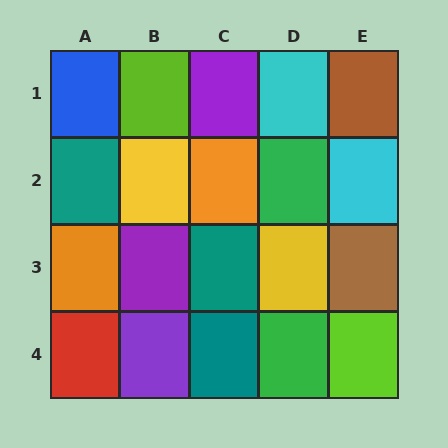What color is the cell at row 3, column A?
Orange.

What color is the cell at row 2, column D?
Green.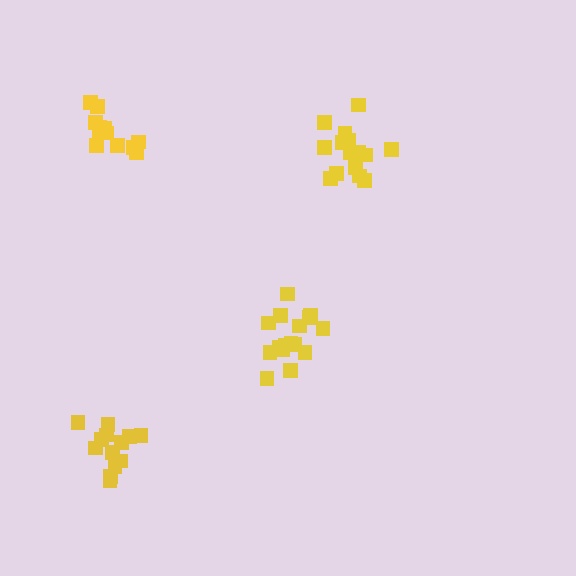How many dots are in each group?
Group 1: 16 dots, Group 2: 15 dots, Group 3: 12 dots, Group 4: 13 dots (56 total).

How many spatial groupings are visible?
There are 4 spatial groupings.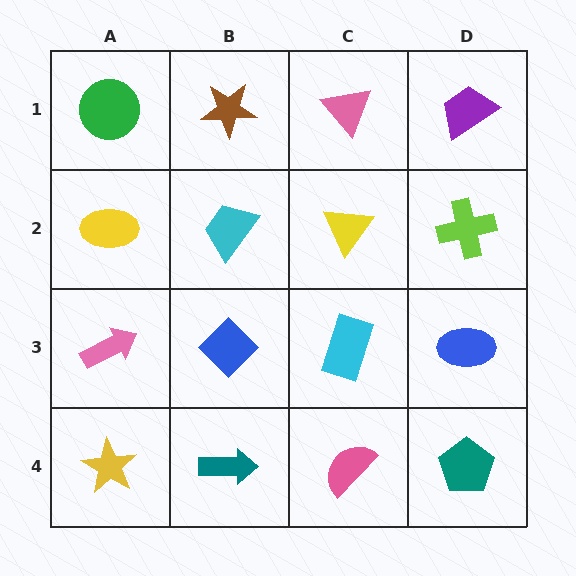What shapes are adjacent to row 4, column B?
A blue diamond (row 3, column B), a yellow star (row 4, column A), a pink semicircle (row 4, column C).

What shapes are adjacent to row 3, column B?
A cyan trapezoid (row 2, column B), a teal arrow (row 4, column B), a pink arrow (row 3, column A), a cyan rectangle (row 3, column C).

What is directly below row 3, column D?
A teal pentagon.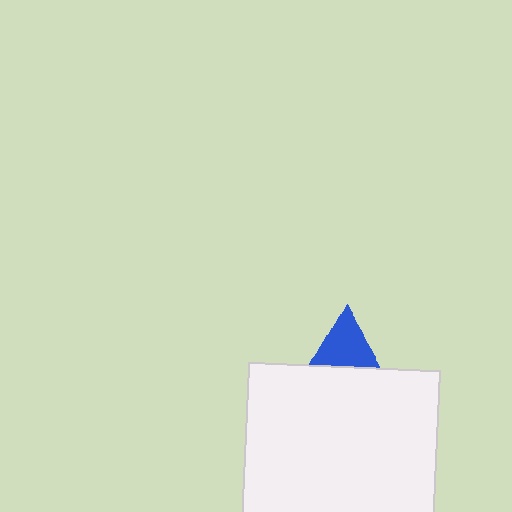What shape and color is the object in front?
The object in front is a white square.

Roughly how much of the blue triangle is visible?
A small part of it is visible (roughly 44%).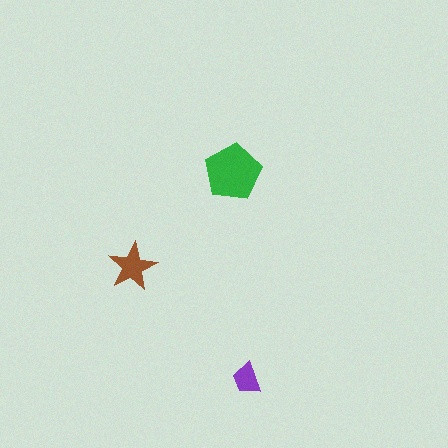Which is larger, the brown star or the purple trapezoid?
The brown star.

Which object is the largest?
The green pentagon.